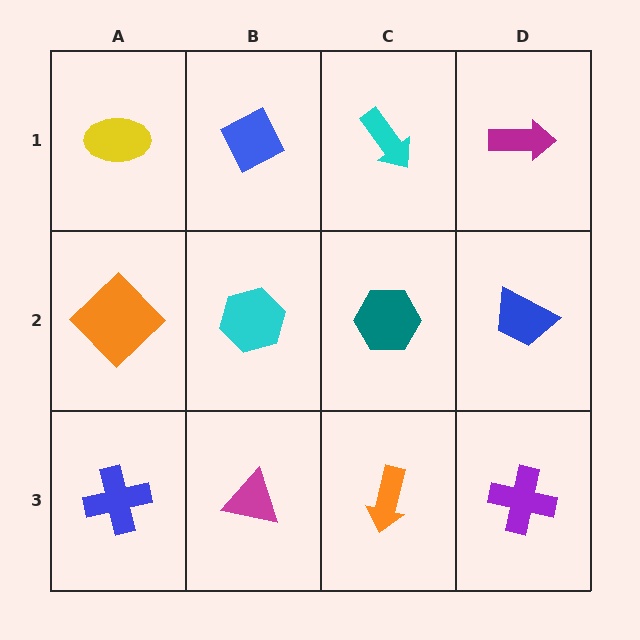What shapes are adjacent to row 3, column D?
A blue trapezoid (row 2, column D), an orange arrow (row 3, column C).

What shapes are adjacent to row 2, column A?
A yellow ellipse (row 1, column A), a blue cross (row 3, column A), a cyan hexagon (row 2, column B).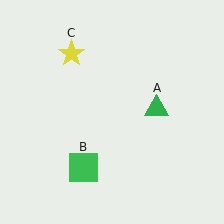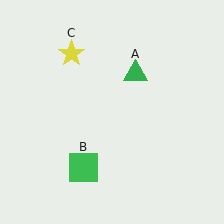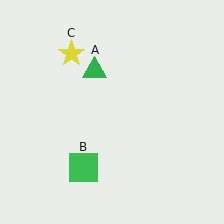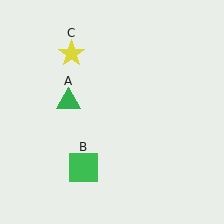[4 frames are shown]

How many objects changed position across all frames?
1 object changed position: green triangle (object A).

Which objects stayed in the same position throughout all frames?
Green square (object B) and yellow star (object C) remained stationary.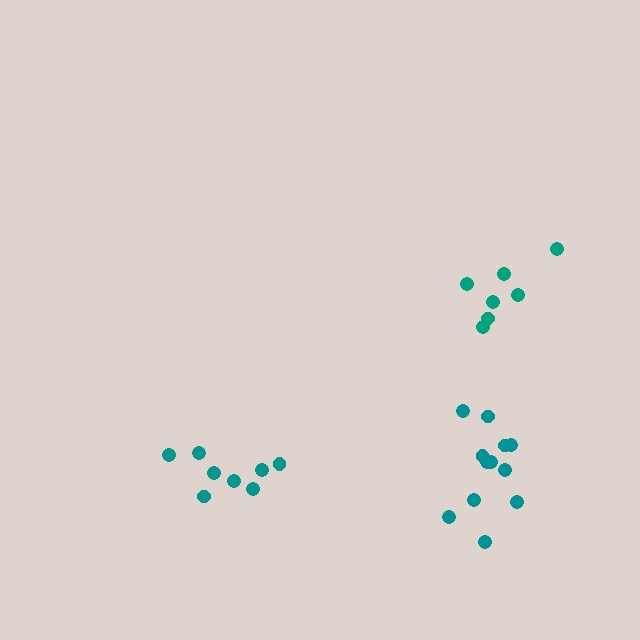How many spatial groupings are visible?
There are 3 spatial groupings.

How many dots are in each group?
Group 1: 8 dots, Group 2: 7 dots, Group 3: 12 dots (27 total).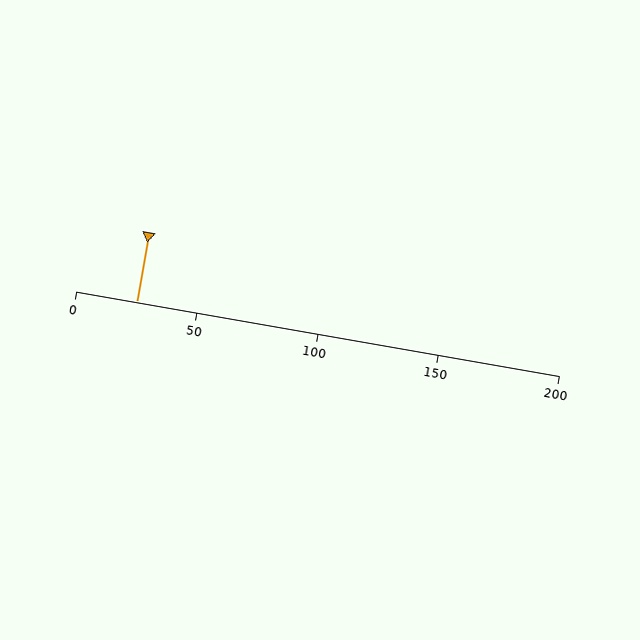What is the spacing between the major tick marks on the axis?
The major ticks are spaced 50 apart.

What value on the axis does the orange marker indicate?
The marker indicates approximately 25.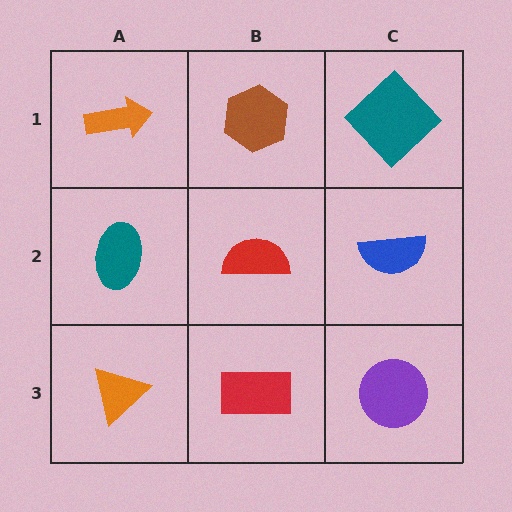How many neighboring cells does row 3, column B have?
3.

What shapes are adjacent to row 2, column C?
A teal diamond (row 1, column C), a purple circle (row 3, column C), a red semicircle (row 2, column B).